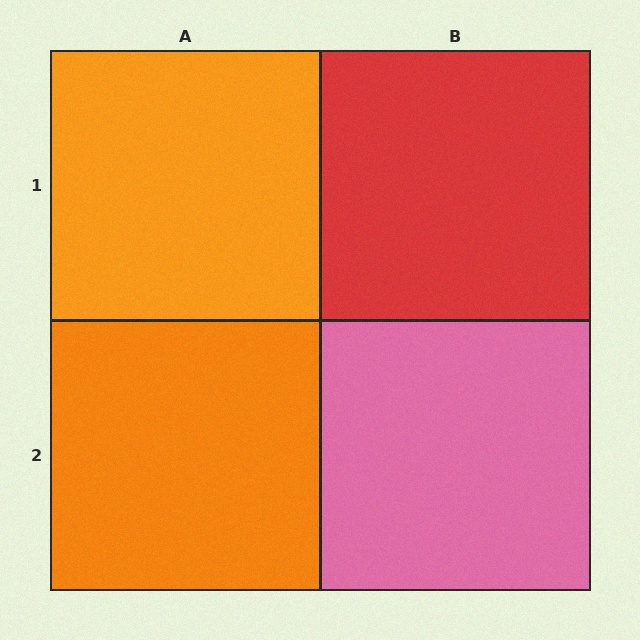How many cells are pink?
1 cell is pink.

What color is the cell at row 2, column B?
Pink.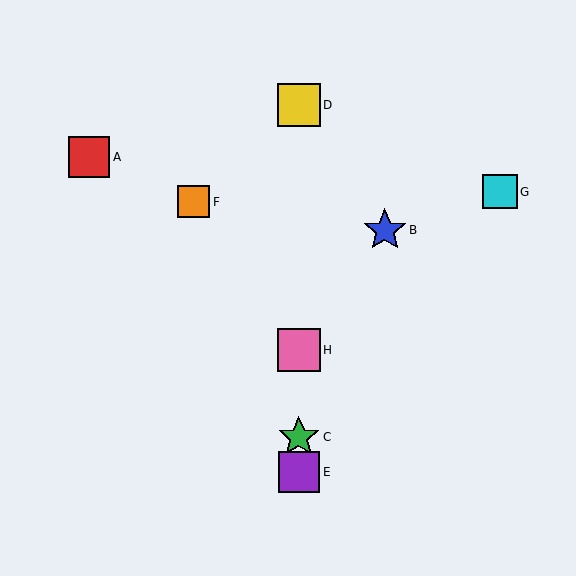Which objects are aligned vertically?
Objects C, D, E, H are aligned vertically.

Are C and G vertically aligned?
No, C is at x≈299 and G is at x≈500.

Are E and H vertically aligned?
Yes, both are at x≈299.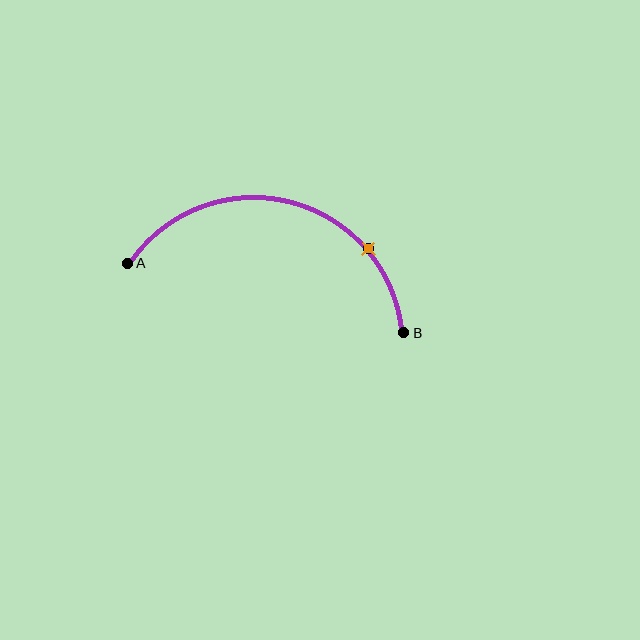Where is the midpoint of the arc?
The arc midpoint is the point on the curve farthest from the straight line joining A and B. It sits above that line.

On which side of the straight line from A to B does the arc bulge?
The arc bulges above the straight line connecting A and B.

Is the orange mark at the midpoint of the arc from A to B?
No. The orange mark lies on the arc but is closer to endpoint B. The arc midpoint would be at the point on the curve equidistant along the arc from both A and B.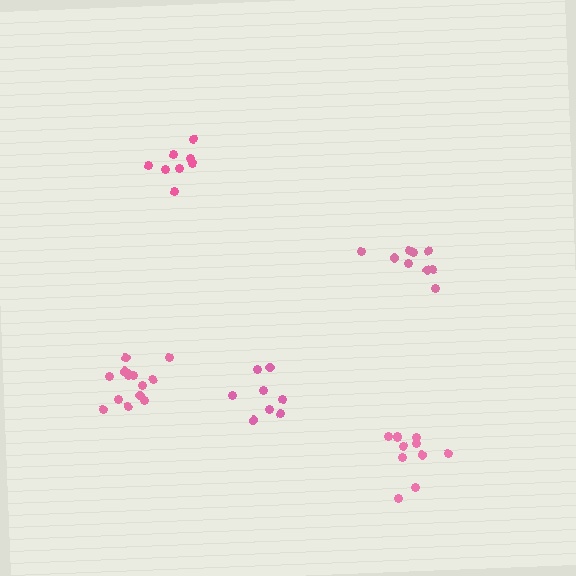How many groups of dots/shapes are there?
There are 5 groups.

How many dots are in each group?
Group 1: 11 dots, Group 2: 8 dots, Group 3: 8 dots, Group 4: 14 dots, Group 5: 9 dots (50 total).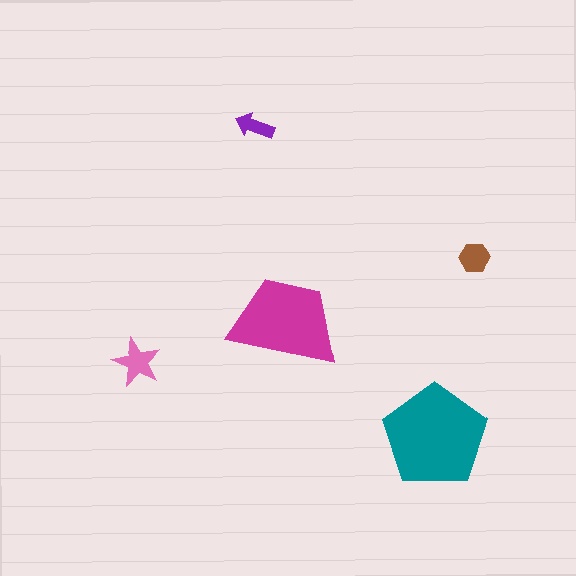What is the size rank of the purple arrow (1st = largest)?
5th.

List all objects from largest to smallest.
The teal pentagon, the magenta trapezoid, the pink star, the brown hexagon, the purple arrow.